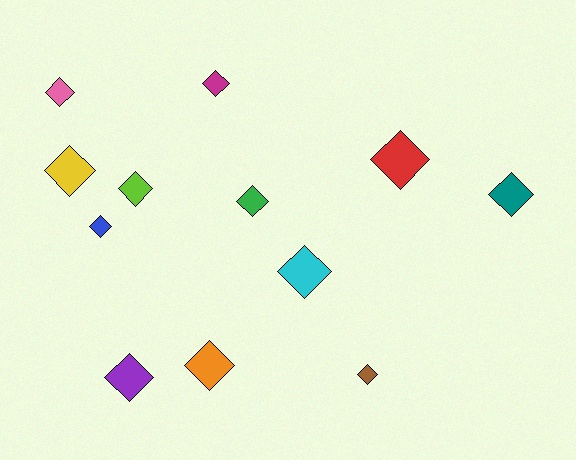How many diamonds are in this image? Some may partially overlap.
There are 12 diamonds.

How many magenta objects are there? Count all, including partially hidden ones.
There is 1 magenta object.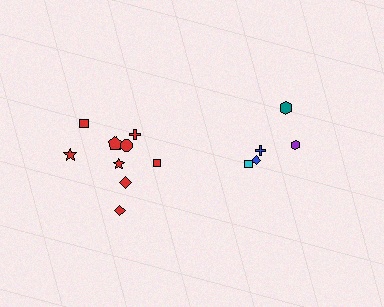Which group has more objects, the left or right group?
The left group.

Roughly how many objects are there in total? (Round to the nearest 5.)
Roughly 15 objects in total.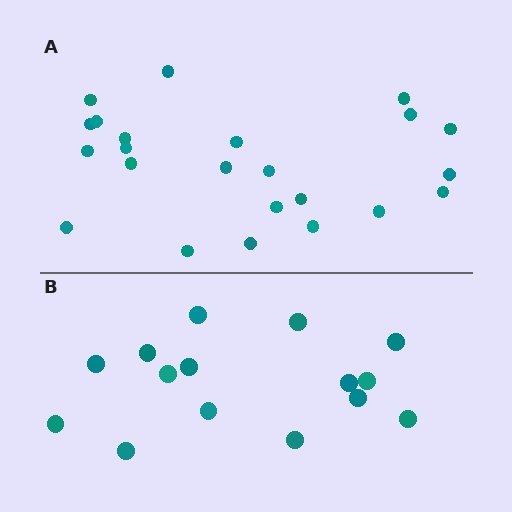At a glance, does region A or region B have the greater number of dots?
Region A (the top region) has more dots.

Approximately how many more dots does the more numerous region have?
Region A has roughly 8 or so more dots than region B.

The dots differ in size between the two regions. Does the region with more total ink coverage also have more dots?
No. Region B has more total ink coverage because its dots are larger, but region A actually contains more individual dots. Total area can be misleading — the number of items is what matters here.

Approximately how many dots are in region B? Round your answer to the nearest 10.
About 20 dots. (The exact count is 15, which rounds to 20.)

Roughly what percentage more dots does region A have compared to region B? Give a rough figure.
About 55% more.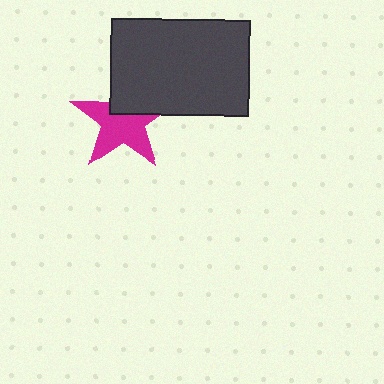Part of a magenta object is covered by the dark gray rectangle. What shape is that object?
It is a star.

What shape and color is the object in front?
The object in front is a dark gray rectangle.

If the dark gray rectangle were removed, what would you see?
You would see the complete magenta star.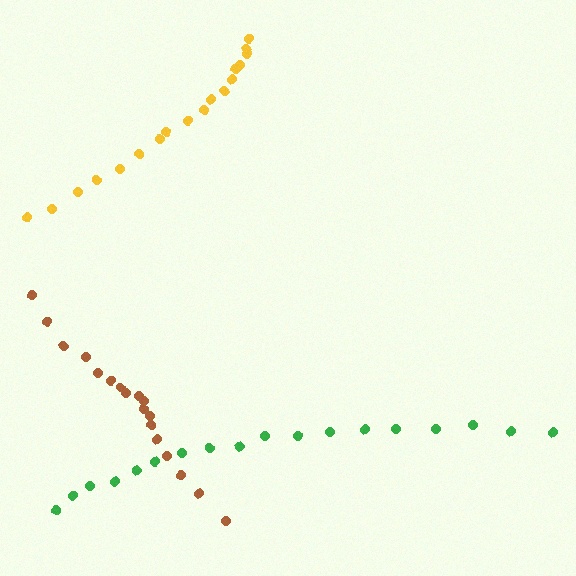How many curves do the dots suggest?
There are 3 distinct paths.